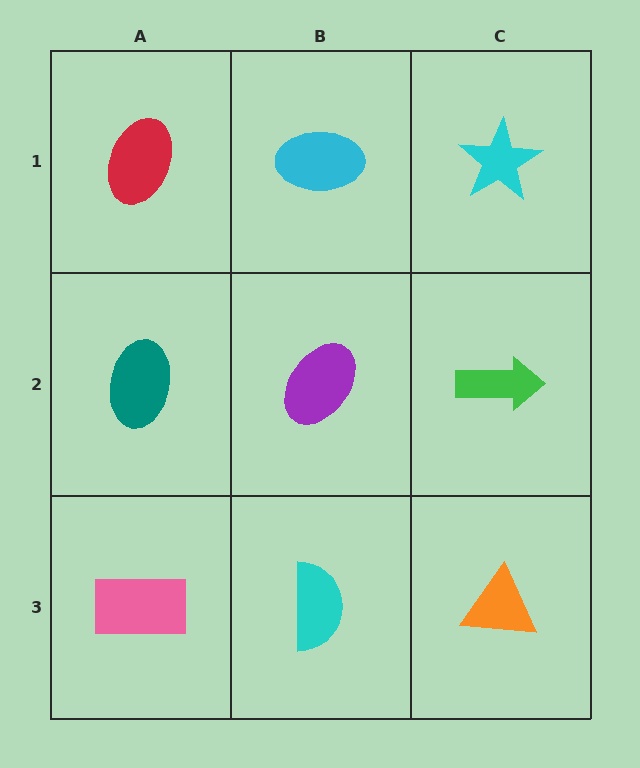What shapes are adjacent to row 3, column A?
A teal ellipse (row 2, column A), a cyan semicircle (row 3, column B).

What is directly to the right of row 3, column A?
A cyan semicircle.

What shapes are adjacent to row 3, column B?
A purple ellipse (row 2, column B), a pink rectangle (row 3, column A), an orange triangle (row 3, column C).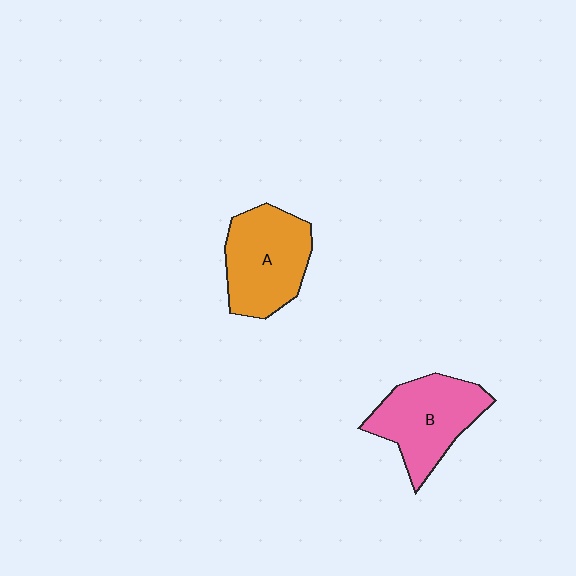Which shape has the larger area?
Shape A (orange).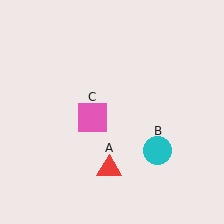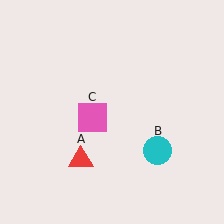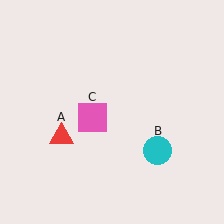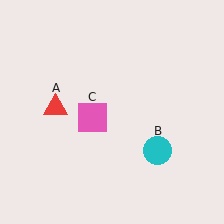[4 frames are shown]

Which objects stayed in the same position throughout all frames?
Cyan circle (object B) and pink square (object C) remained stationary.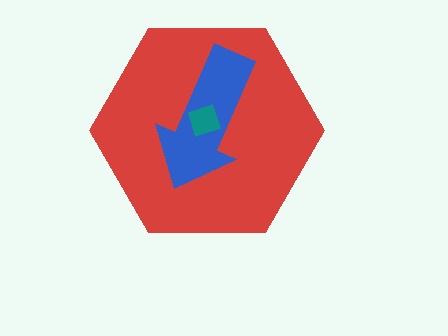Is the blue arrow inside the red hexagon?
Yes.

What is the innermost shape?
The teal square.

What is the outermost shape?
The red hexagon.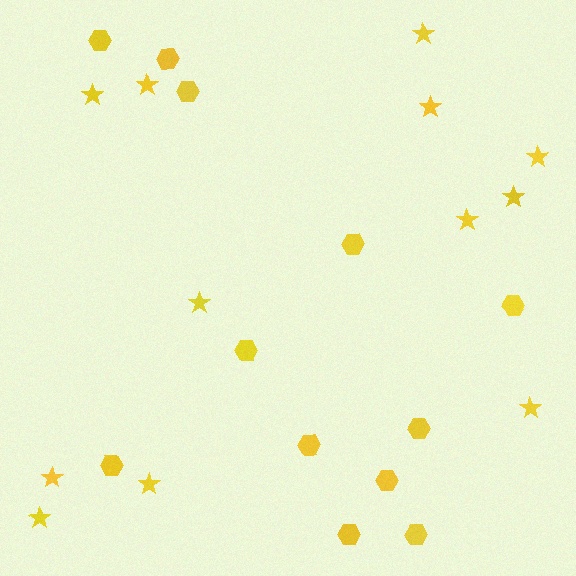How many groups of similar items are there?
There are 2 groups: one group of stars (12) and one group of hexagons (12).